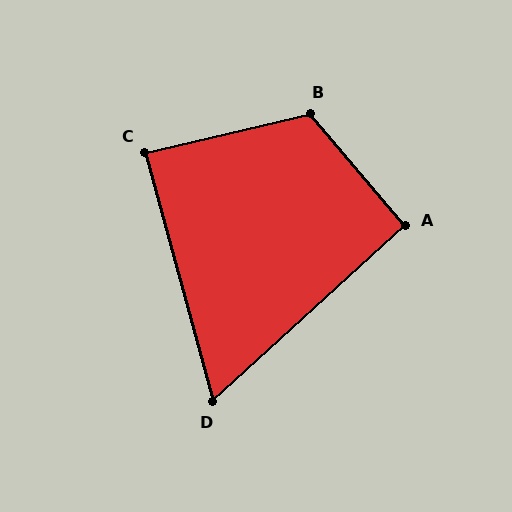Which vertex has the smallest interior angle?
D, at approximately 63 degrees.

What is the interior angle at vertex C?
Approximately 88 degrees (approximately right).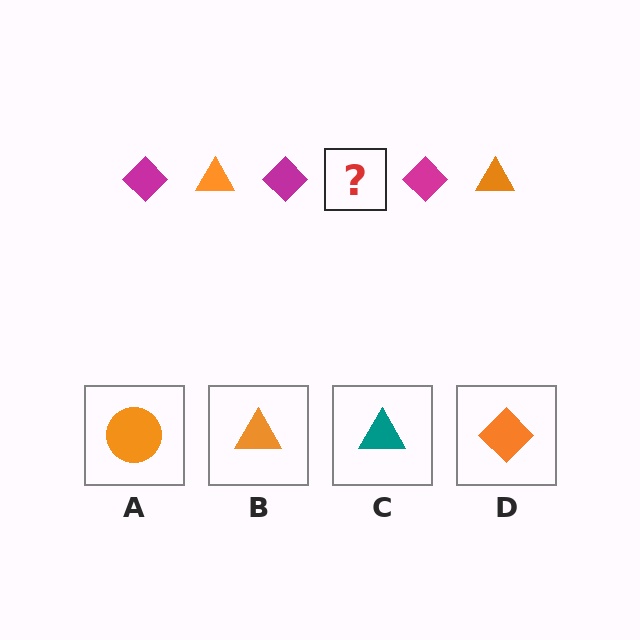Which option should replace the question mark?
Option B.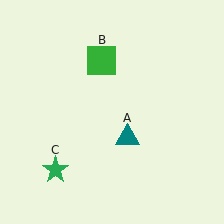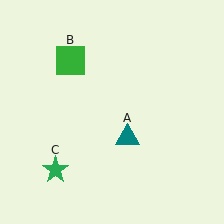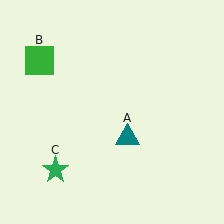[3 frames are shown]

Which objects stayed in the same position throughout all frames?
Teal triangle (object A) and green star (object C) remained stationary.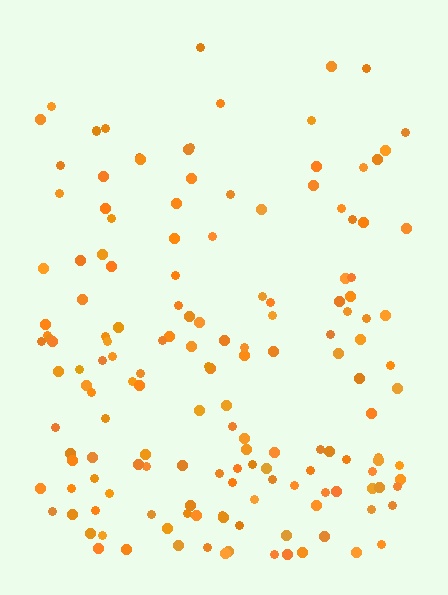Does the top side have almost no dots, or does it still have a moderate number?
Still a moderate number, just noticeably fewer than the bottom.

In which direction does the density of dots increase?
From top to bottom, with the bottom side densest.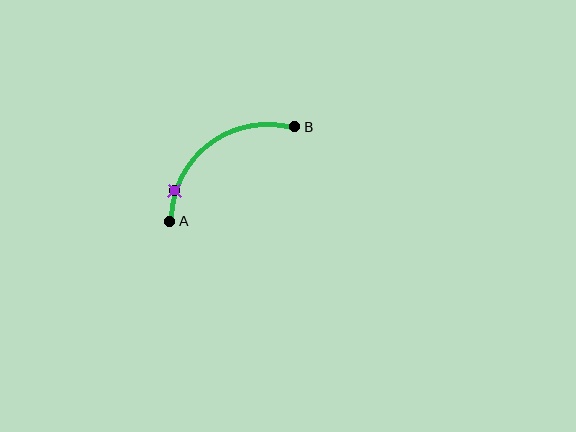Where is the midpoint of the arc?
The arc midpoint is the point on the curve farthest from the straight line joining A and B. It sits above and to the left of that line.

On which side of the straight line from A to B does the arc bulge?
The arc bulges above and to the left of the straight line connecting A and B.